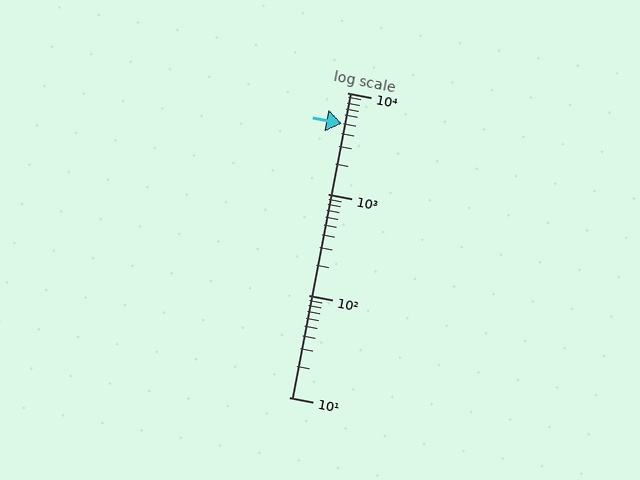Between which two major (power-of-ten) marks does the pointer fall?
The pointer is between 1000 and 10000.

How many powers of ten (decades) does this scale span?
The scale spans 3 decades, from 10 to 10000.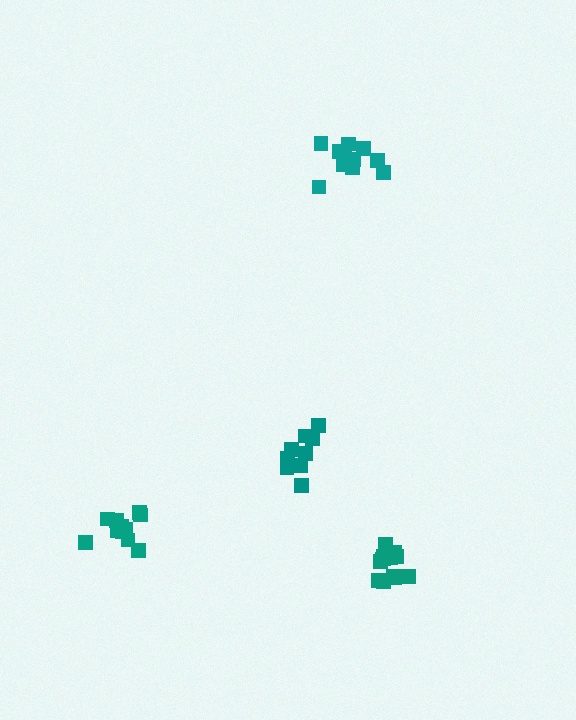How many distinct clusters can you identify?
There are 4 distinct clusters.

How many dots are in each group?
Group 1: 14 dots, Group 2: 9 dots, Group 3: 11 dots, Group 4: 11 dots (45 total).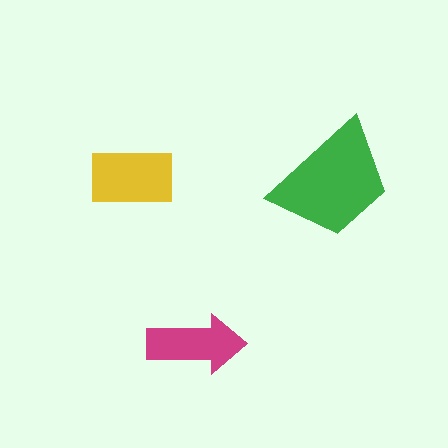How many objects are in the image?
There are 3 objects in the image.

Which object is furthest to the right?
The green trapezoid is rightmost.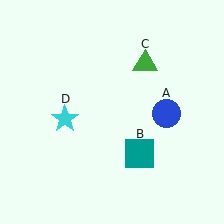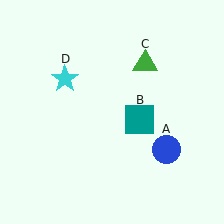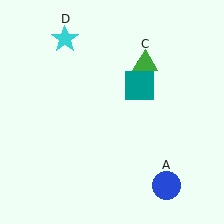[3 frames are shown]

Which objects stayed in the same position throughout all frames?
Green triangle (object C) remained stationary.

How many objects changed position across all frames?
3 objects changed position: blue circle (object A), teal square (object B), cyan star (object D).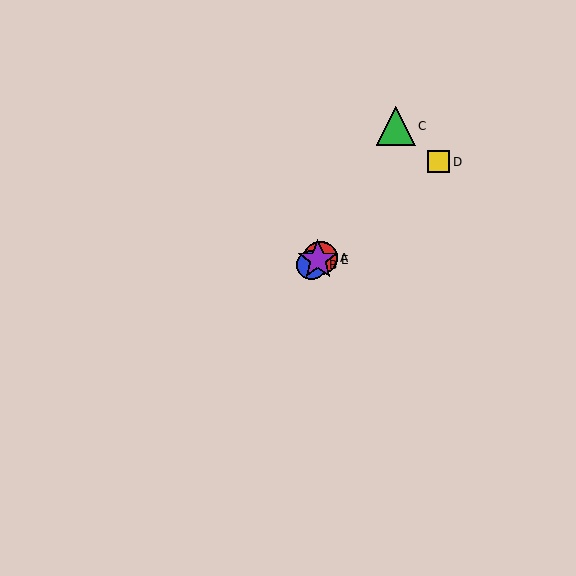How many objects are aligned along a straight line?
4 objects (A, B, D, E) are aligned along a straight line.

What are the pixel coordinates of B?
Object B is at (311, 265).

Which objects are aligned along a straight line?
Objects A, B, D, E are aligned along a straight line.